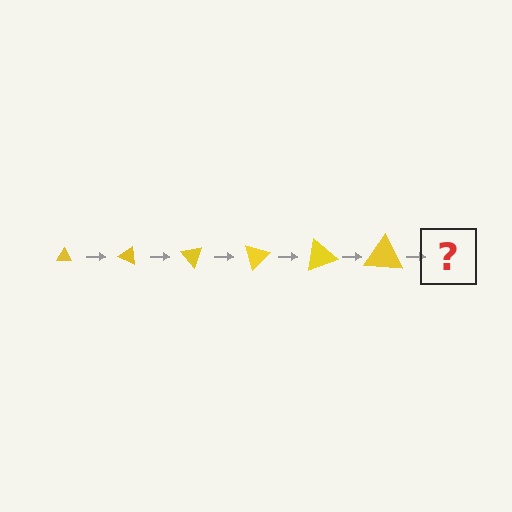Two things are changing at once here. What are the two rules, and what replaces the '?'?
The two rules are that the triangle grows larger each step and it rotates 25 degrees each step. The '?' should be a triangle, larger than the previous one and rotated 150 degrees from the start.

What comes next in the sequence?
The next element should be a triangle, larger than the previous one and rotated 150 degrees from the start.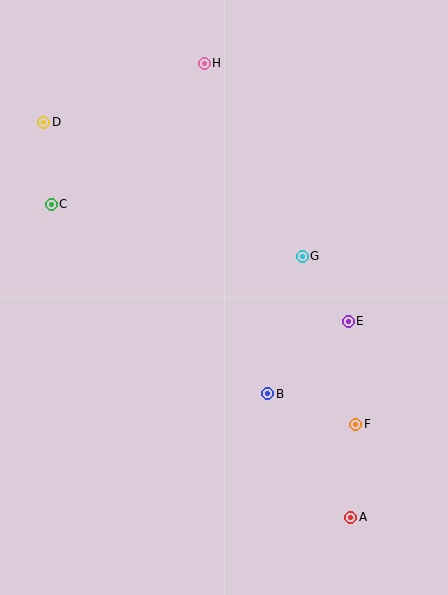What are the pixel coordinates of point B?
Point B is at (268, 394).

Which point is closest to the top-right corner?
Point H is closest to the top-right corner.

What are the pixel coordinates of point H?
Point H is at (204, 63).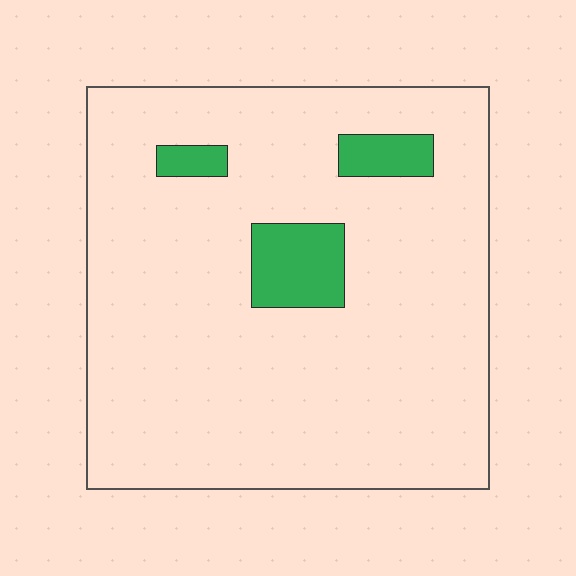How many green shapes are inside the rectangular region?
3.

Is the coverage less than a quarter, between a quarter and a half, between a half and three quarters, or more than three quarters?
Less than a quarter.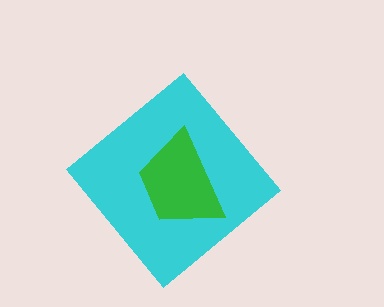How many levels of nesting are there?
2.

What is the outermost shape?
The cyan diamond.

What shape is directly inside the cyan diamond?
The green trapezoid.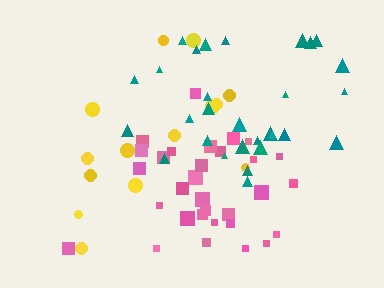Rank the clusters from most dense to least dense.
pink, teal, yellow.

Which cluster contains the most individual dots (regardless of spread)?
Pink (31).